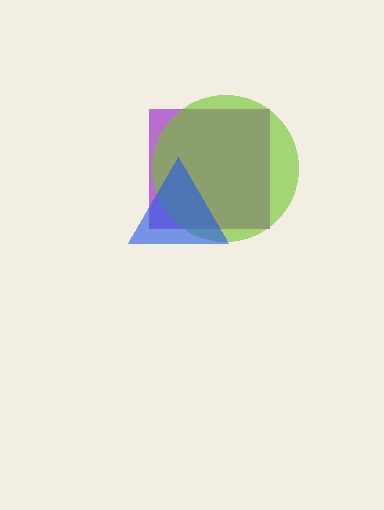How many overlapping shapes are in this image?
There are 3 overlapping shapes in the image.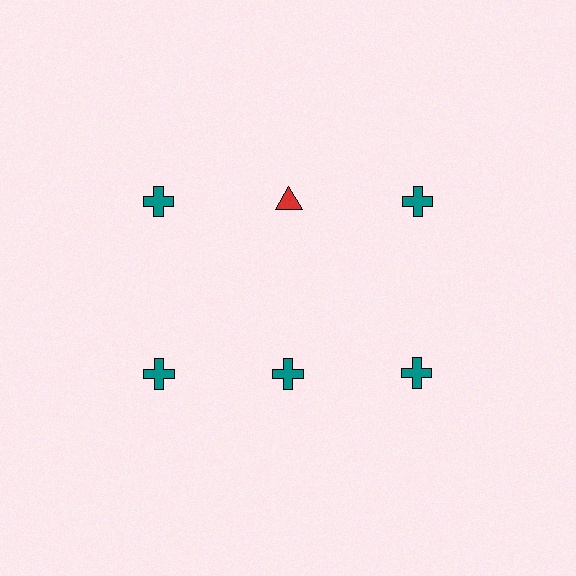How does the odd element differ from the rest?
It differs in both color (red instead of teal) and shape (triangle instead of cross).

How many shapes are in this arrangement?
There are 6 shapes arranged in a grid pattern.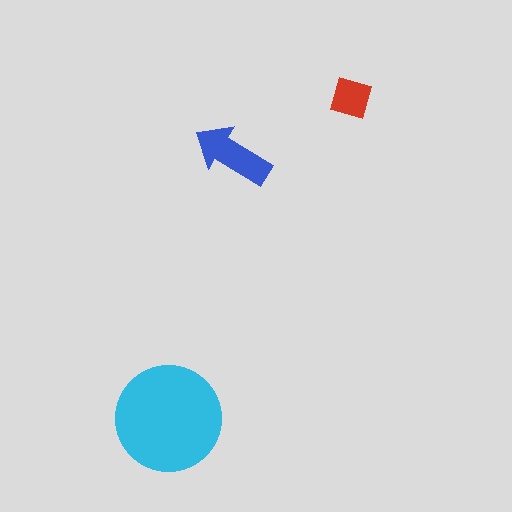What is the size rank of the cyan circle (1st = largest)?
1st.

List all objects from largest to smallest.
The cyan circle, the blue arrow, the red diamond.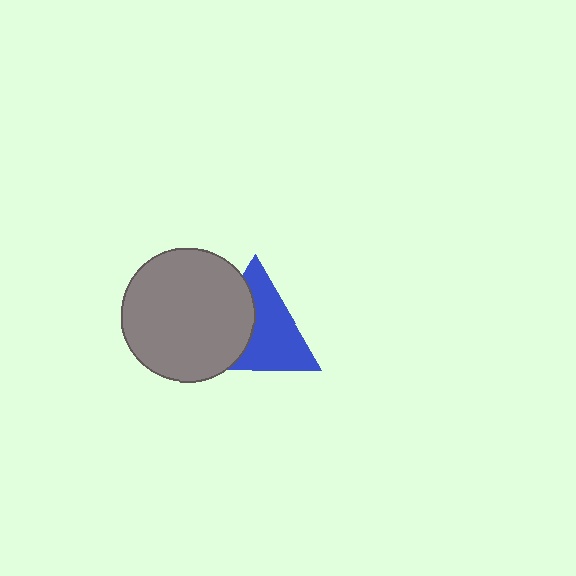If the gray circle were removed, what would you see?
You would see the complete blue triangle.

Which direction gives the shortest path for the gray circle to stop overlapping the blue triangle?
Moving left gives the shortest separation.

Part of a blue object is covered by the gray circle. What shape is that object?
It is a triangle.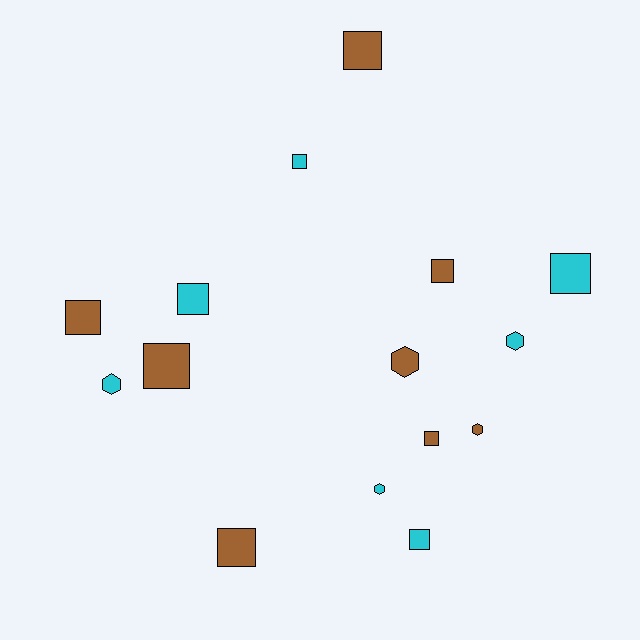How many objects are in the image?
There are 15 objects.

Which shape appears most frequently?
Square, with 10 objects.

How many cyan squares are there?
There are 4 cyan squares.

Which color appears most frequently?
Brown, with 8 objects.